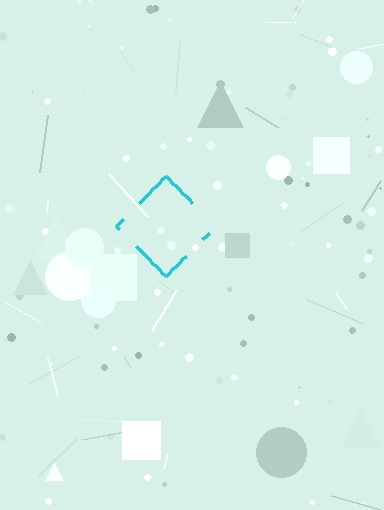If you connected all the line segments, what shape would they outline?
They would outline a diamond.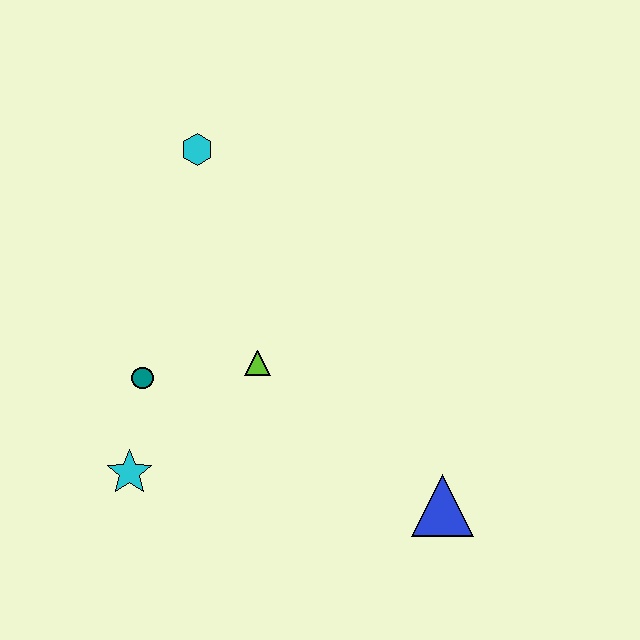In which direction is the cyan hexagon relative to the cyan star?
The cyan hexagon is above the cyan star.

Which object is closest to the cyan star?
The teal circle is closest to the cyan star.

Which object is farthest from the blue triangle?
The cyan hexagon is farthest from the blue triangle.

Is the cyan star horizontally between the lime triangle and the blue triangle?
No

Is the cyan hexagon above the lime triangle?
Yes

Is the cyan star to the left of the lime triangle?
Yes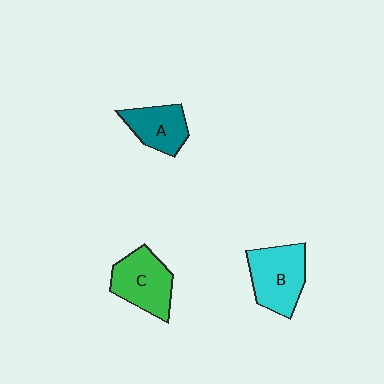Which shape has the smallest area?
Shape A (teal).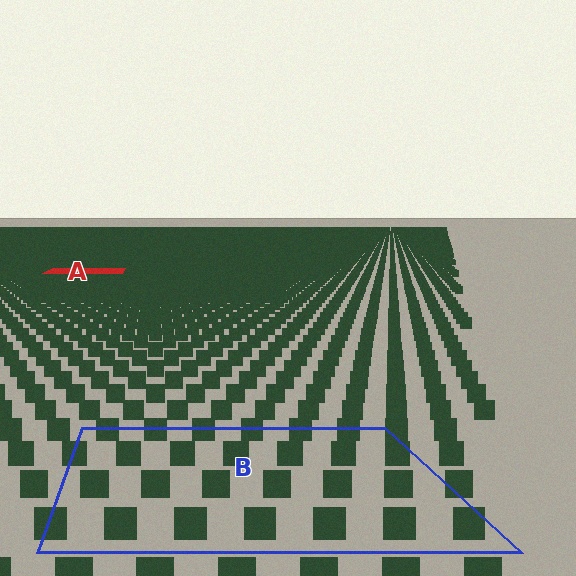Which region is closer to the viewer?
Region B is closer. The texture elements there are larger and more spread out.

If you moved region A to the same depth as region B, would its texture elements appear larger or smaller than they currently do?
They would appear larger. At a closer depth, the same texture elements are projected at a bigger on-screen size.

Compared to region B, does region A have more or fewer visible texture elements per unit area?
Region A has more texture elements per unit area — they are packed more densely because it is farther away.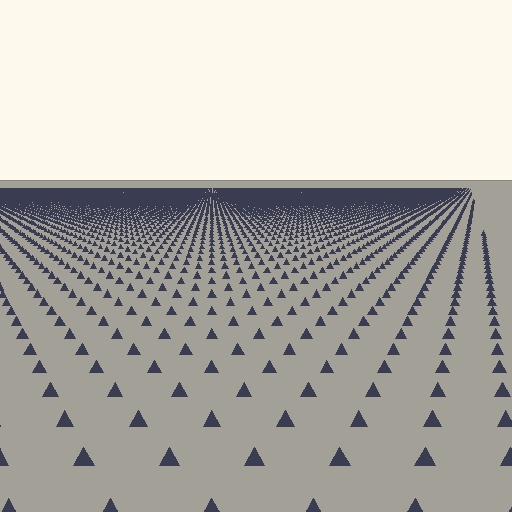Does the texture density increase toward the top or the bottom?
Density increases toward the top.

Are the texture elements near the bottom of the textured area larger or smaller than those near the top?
Larger. Near the bottom, elements are closer to the viewer and appear at a bigger on-screen size.